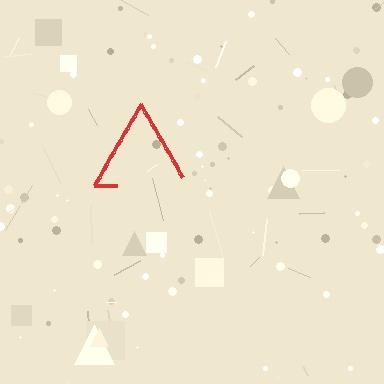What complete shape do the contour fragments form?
The contour fragments form a triangle.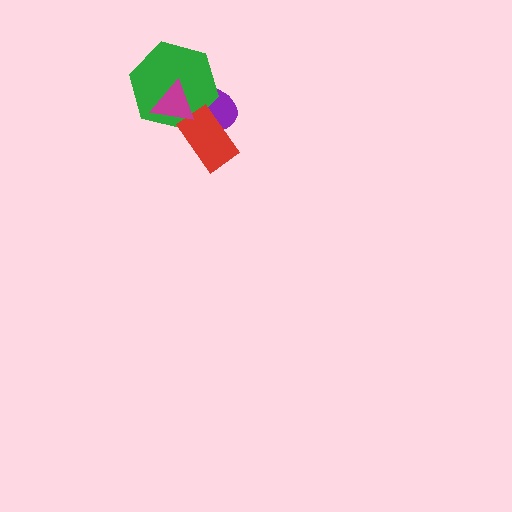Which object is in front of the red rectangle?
The magenta triangle is in front of the red rectangle.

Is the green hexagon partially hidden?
Yes, it is partially covered by another shape.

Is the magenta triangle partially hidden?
No, no other shape covers it.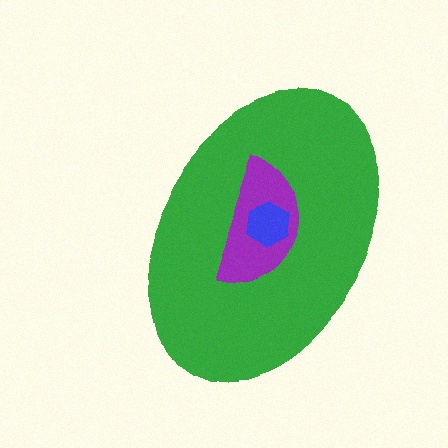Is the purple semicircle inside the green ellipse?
Yes.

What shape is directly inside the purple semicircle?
The blue hexagon.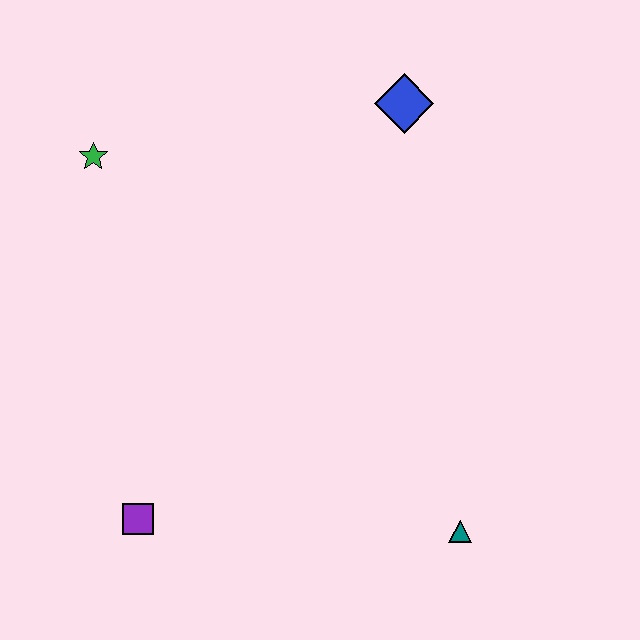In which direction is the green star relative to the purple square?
The green star is above the purple square.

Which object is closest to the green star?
The blue diamond is closest to the green star.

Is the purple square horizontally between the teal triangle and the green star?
Yes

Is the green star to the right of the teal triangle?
No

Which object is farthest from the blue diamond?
The purple square is farthest from the blue diamond.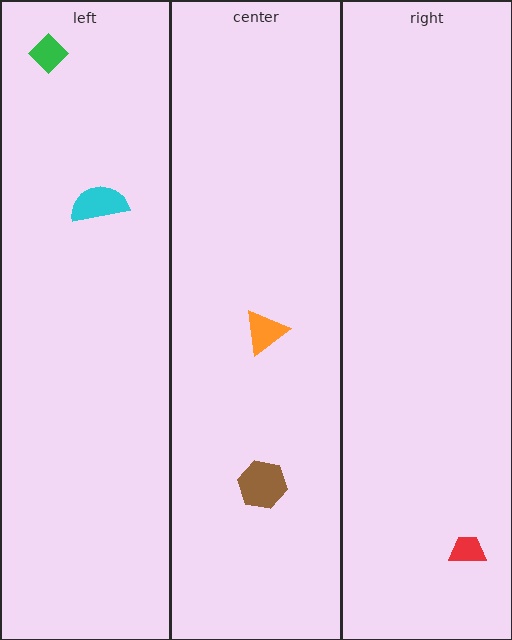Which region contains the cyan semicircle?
The left region.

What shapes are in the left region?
The cyan semicircle, the green diamond.